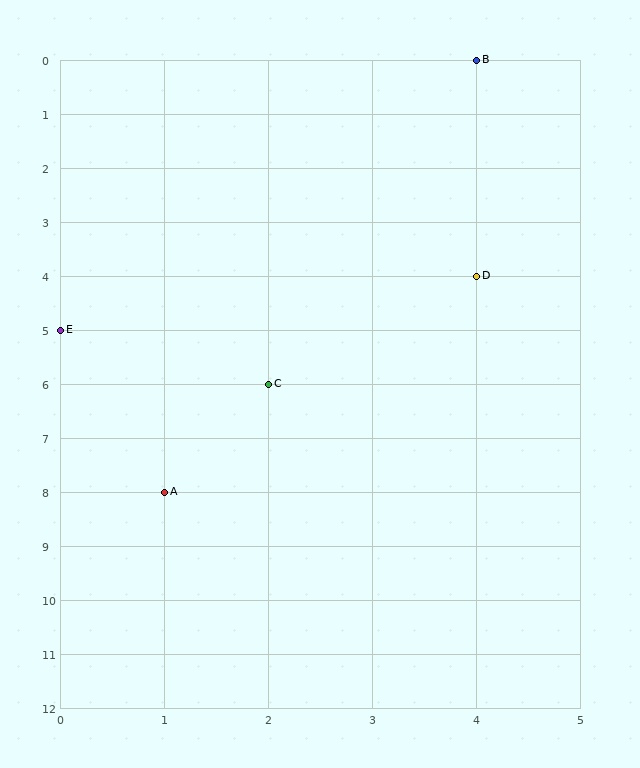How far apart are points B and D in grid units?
Points B and D are 4 rows apart.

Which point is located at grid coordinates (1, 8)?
Point A is at (1, 8).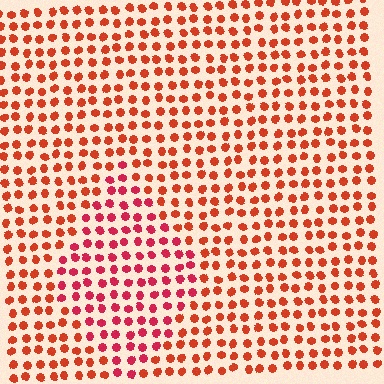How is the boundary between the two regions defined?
The boundary is defined purely by a slight shift in hue (about 25 degrees). Spacing, size, and orientation are identical on both sides.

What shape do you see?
I see a diamond.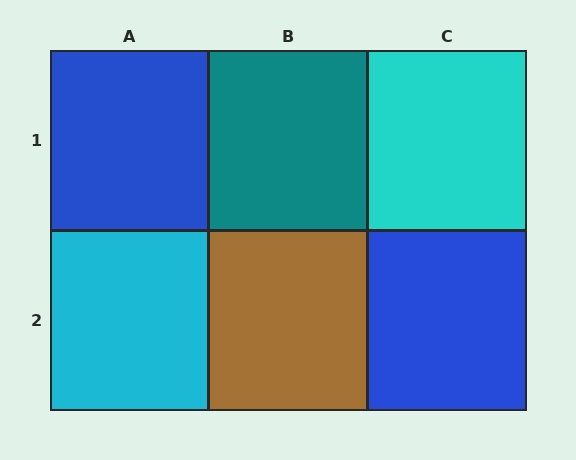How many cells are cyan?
2 cells are cyan.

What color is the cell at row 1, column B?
Teal.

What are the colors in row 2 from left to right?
Cyan, brown, blue.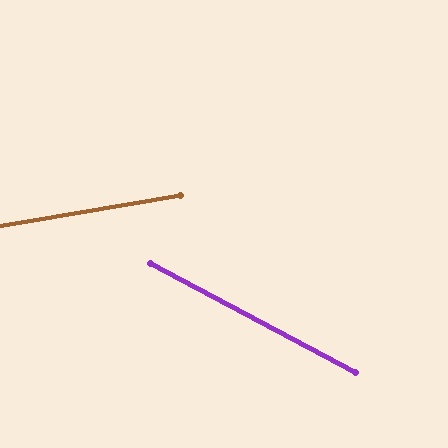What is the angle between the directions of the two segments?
Approximately 38 degrees.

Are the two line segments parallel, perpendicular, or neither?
Neither parallel nor perpendicular — they differ by about 38°.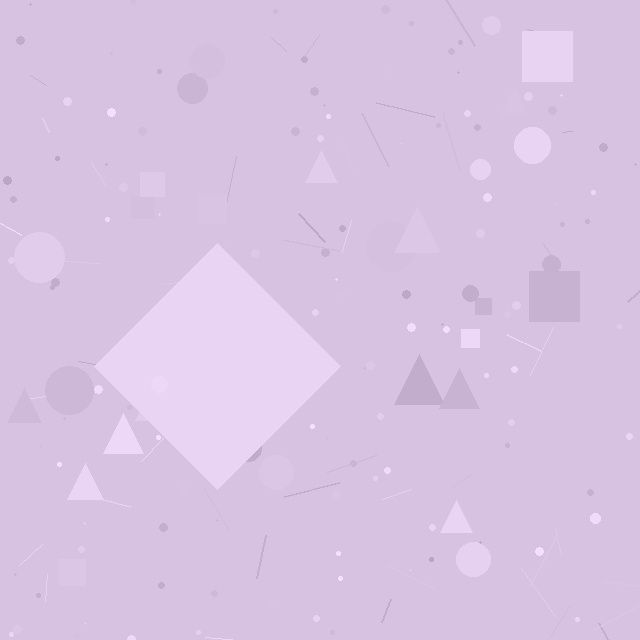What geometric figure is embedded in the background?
A diamond is embedded in the background.